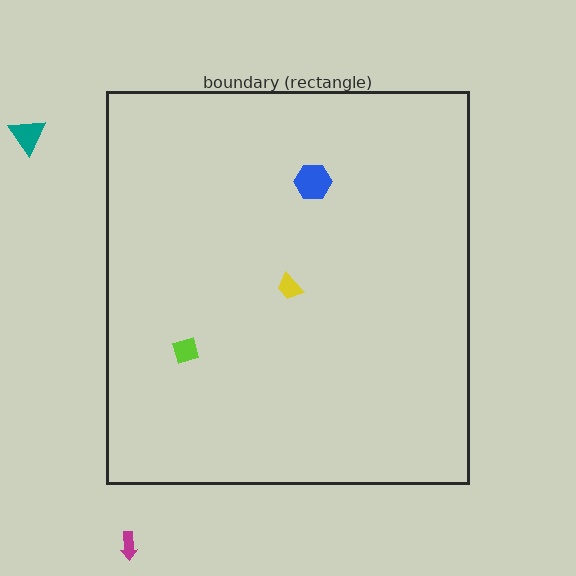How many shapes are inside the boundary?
3 inside, 2 outside.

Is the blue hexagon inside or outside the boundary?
Inside.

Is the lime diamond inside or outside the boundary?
Inside.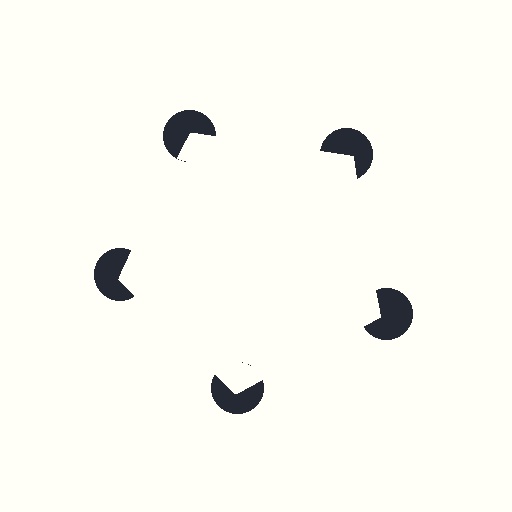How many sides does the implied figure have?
5 sides.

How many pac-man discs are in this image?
There are 5 — one at each vertex of the illusory pentagon.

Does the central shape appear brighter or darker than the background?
It typically appears slightly brighter than the background, even though no actual brightness change is drawn.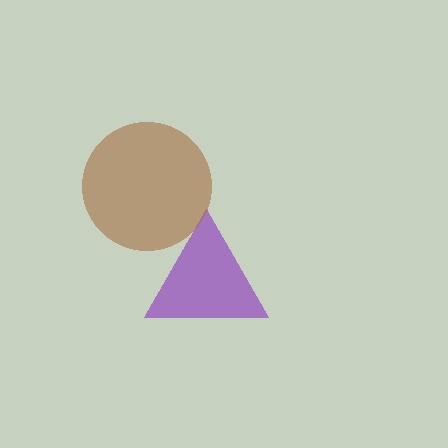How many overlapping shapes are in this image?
There are 2 overlapping shapes in the image.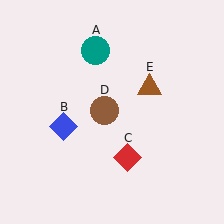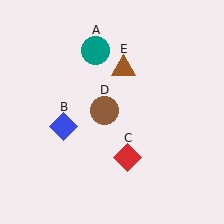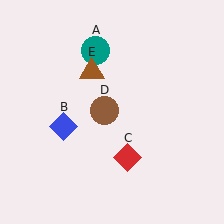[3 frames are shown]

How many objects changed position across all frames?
1 object changed position: brown triangle (object E).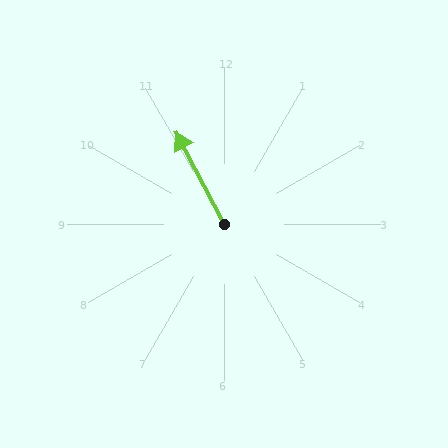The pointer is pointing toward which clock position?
Roughly 11 o'clock.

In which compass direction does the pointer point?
Northwest.